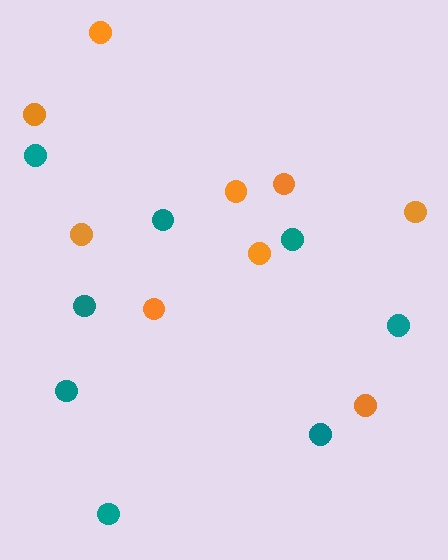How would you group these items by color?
There are 2 groups: one group of orange circles (9) and one group of teal circles (8).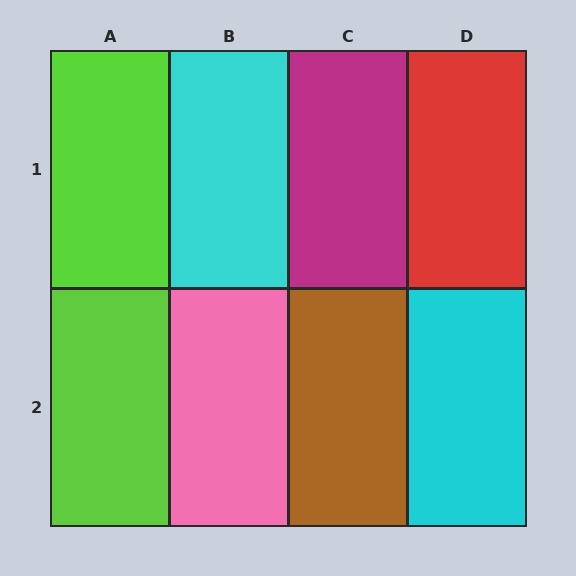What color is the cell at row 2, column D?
Cyan.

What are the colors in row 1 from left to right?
Lime, cyan, magenta, red.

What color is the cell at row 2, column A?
Lime.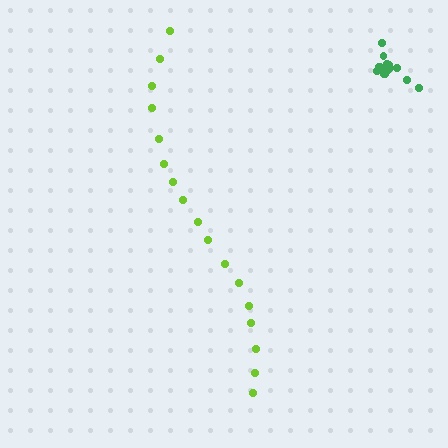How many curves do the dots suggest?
There are 2 distinct paths.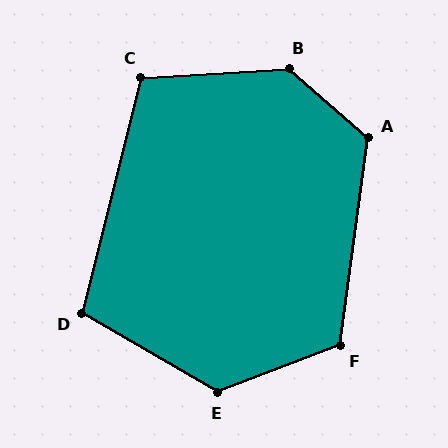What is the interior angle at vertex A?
Approximately 123 degrees (obtuse).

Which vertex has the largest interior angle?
B, at approximately 136 degrees.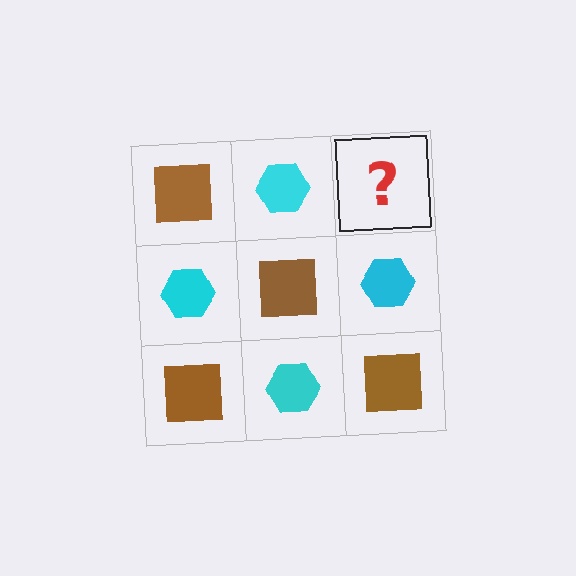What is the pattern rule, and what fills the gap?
The rule is that it alternates brown square and cyan hexagon in a checkerboard pattern. The gap should be filled with a brown square.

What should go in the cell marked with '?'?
The missing cell should contain a brown square.